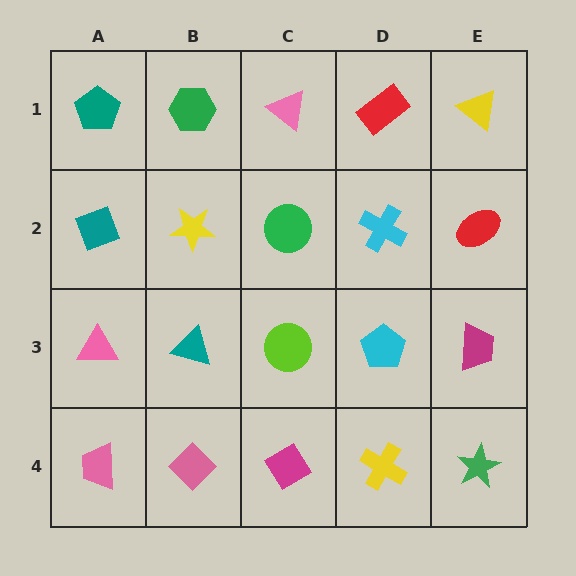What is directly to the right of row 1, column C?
A red rectangle.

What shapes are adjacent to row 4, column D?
A cyan pentagon (row 3, column D), a magenta diamond (row 4, column C), a green star (row 4, column E).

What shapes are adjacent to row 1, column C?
A green circle (row 2, column C), a green hexagon (row 1, column B), a red rectangle (row 1, column D).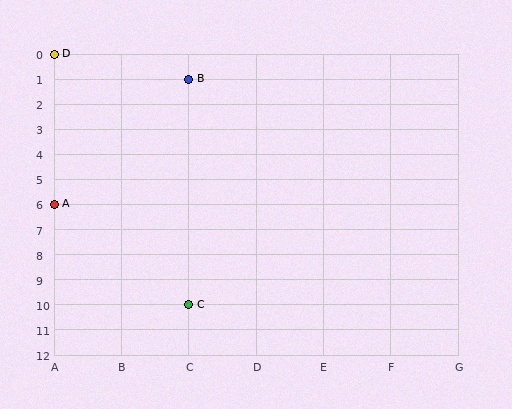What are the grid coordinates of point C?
Point C is at grid coordinates (C, 10).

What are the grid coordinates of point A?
Point A is at grid coordinates (A, 6).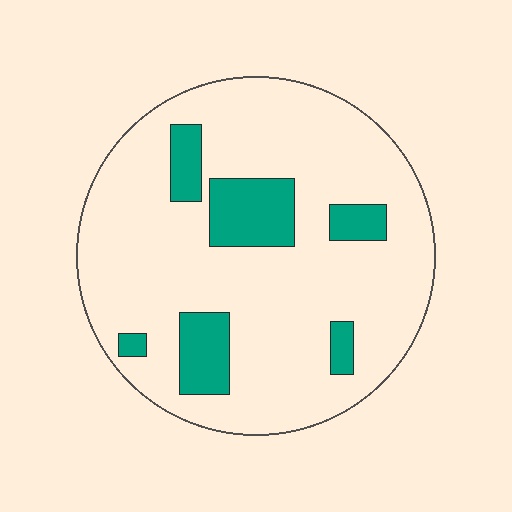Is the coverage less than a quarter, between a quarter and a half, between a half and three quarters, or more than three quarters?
Less than a quarter.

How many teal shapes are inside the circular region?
6.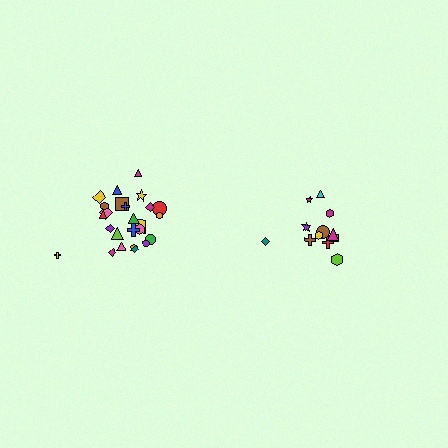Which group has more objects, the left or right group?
The left group.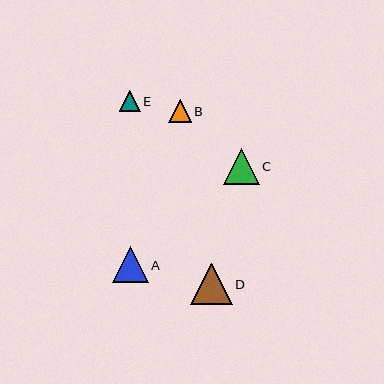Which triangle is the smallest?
Triangle E is the smallest with a size of approximately 21 pixels.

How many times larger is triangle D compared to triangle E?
Triangle D is approximately 2.0 times the size of triangle E.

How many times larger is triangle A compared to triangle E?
Triangle A is approximately 1.7 times the size of triangle E.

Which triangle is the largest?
Triangle D is the largest with a size of approximately 42 pixels.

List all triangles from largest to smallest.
From largest to smallest: D, A, C, B, E.